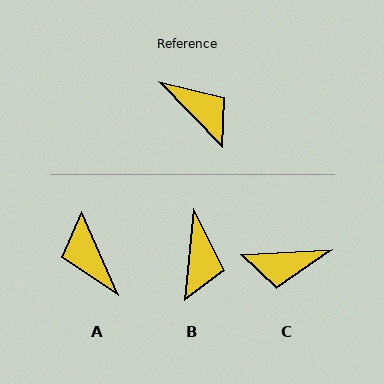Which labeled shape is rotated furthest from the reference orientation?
A, about 159 degrees away.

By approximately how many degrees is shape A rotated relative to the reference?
Approximately 159 degrees counter-clockwise.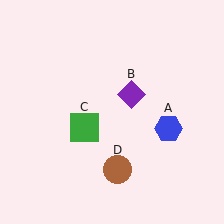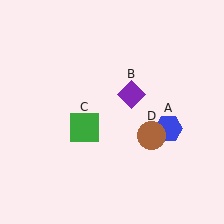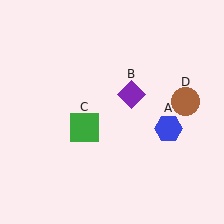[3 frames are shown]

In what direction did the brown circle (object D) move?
The brown circle (object D) moved up and to the right.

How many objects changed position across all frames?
1 object changed position: brown circle (object D).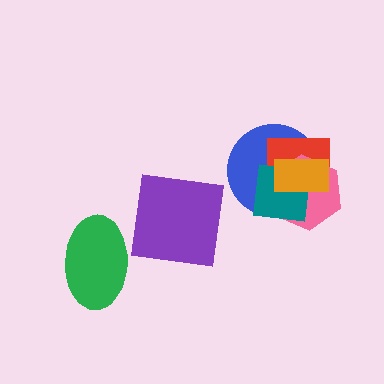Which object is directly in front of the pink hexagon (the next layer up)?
The teal square is directly in front of the pink hexagon.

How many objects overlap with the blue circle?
4 objects overlap with the blue circle.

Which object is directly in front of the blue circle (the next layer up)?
The red rectangle is directly in front of the blue circle.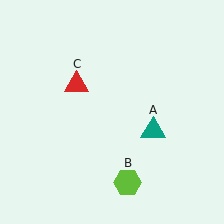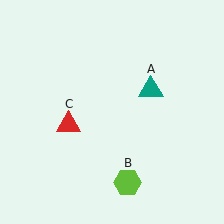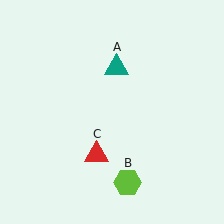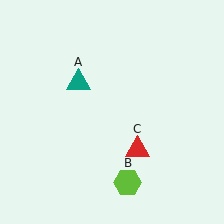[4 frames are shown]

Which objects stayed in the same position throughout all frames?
Lime hexagon (object B) remained stationary.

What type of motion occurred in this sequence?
The teal triangle (object A), red triangle (object C) rotated counterclockwise around the center of the scene.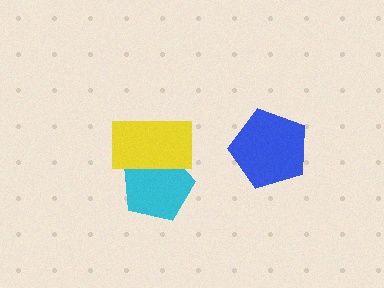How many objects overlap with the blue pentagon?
0 objects overlap with the blue pentagon.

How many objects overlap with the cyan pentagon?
1 object overlaps with the cyan pentagon.